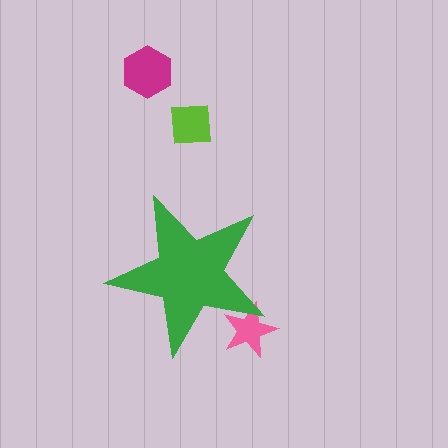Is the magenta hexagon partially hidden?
No, the magenta hexagon is fully visible.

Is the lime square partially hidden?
No, the lime square is fully visible.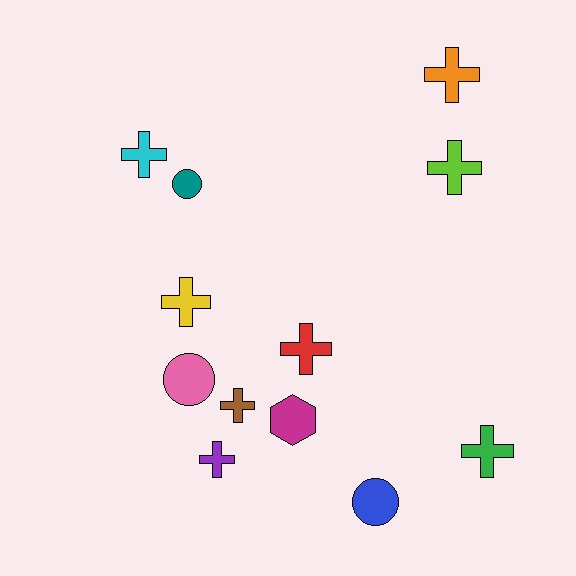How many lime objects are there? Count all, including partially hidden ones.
There is 1 lime object.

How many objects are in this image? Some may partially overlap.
There are 12 objects.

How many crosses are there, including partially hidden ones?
There are 8 crosses.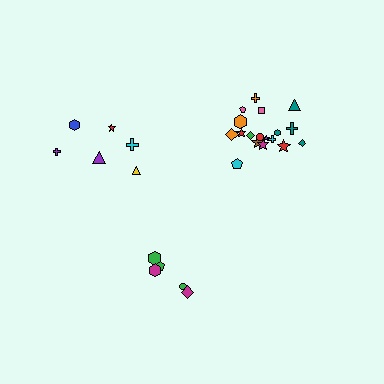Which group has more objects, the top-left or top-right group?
The top-right group.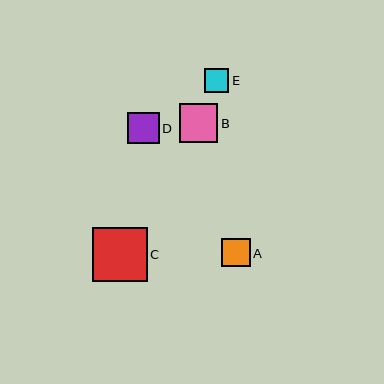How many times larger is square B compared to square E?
Square B is approximately 1.6 times the size of square E.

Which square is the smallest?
Square E is the smallest with a size of approximately 24 pixels.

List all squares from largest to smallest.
From largest to smallest: C, B, D, A, E.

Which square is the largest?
Square C is the largest with a size of approximately 54 pixels.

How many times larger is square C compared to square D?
Square C is approximately 1.7 times the size of square D.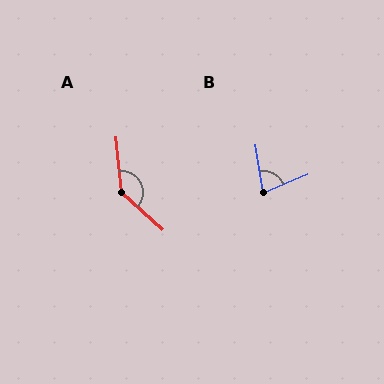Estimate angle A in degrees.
Approximately 139 degrees.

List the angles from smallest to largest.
B (76°), A (139°).